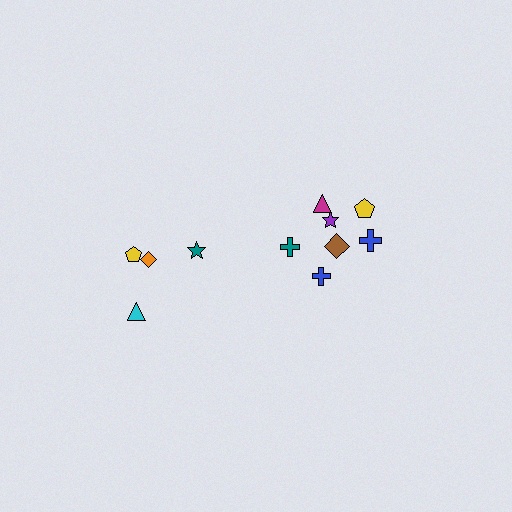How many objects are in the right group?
There are 7 objects.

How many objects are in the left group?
There are 4 objects.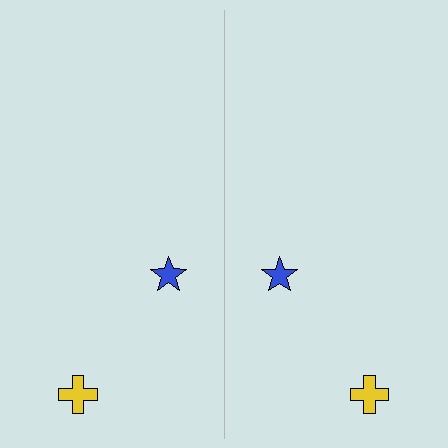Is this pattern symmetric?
Yes, this pattern has bilateral (reflection) symmetry.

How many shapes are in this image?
There are 4 shapes in this image.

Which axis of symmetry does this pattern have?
The pattern has a vertical axis of symmetry running through the center of the image.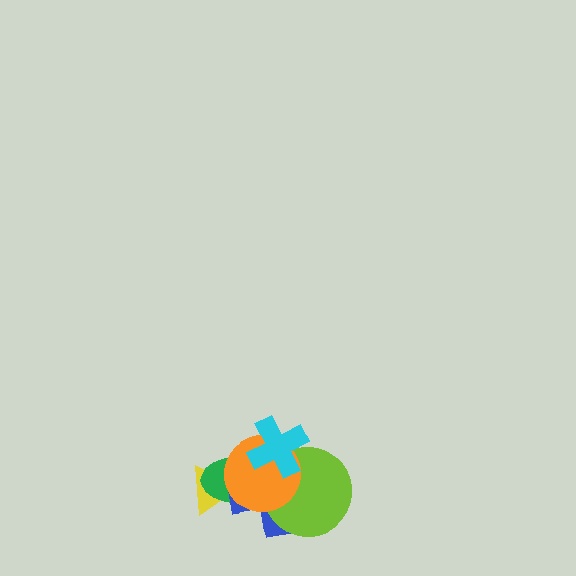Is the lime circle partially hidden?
Yes, it is partially covered by another shape.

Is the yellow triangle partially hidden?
Yes, it is partially covered by another shape.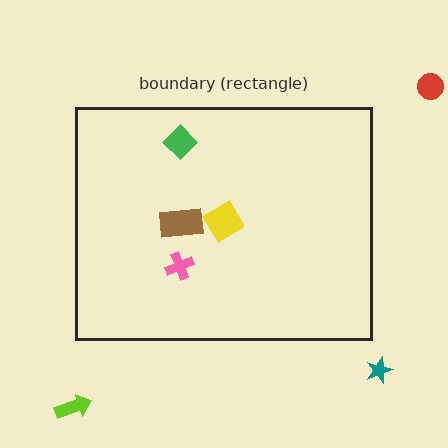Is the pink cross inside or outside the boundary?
Inside.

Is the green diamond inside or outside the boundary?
Inside.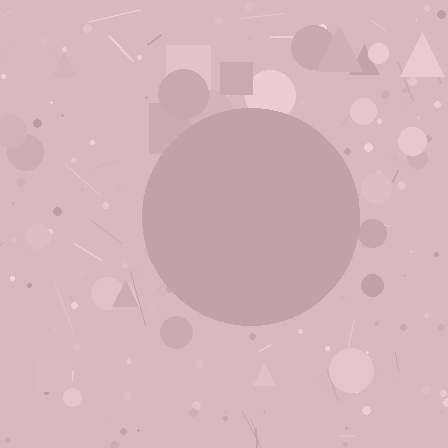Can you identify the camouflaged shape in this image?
The camouflaged shape is a circle.